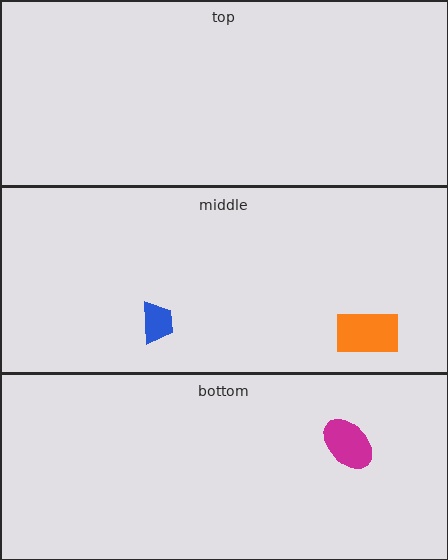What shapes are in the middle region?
The orange rectangle, the blue trapezoid.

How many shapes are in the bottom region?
1.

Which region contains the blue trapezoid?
The middle region.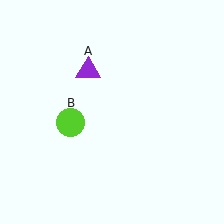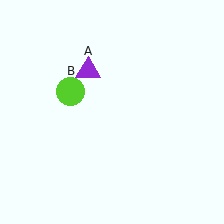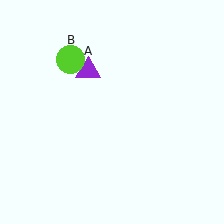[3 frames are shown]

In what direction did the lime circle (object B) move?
The lime circle (object B) moved up.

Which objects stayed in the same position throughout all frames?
Purple triangle (object A) remained stationary.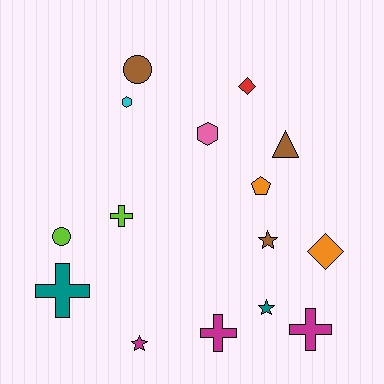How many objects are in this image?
There are 15 objects.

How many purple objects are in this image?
There are no purple objects.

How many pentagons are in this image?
There is 1 pentagon.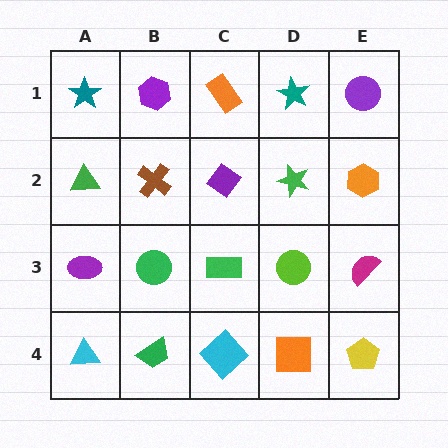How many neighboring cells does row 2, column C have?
4.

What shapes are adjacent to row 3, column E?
An orange hexagon (row 2, column E), a yellow pentagon (row 4, column E), a lime circle (row 3, column D).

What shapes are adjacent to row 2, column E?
A purple circle (row 1, column E), a magenta semicircle (row 3, column E), a green star (row 2, column D).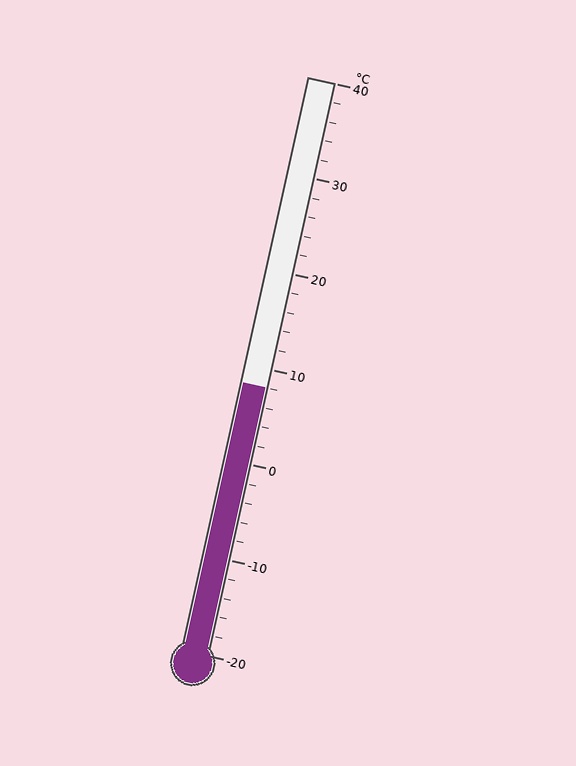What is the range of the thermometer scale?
The thermometer scale ranges from -20°C to 40°C.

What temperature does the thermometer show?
The thermometer shows approximately 8°C.